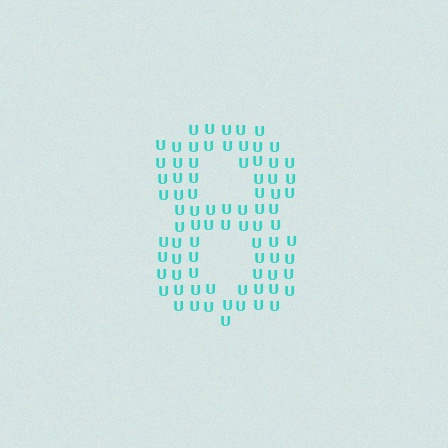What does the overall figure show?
The overall figure shows the digit 8.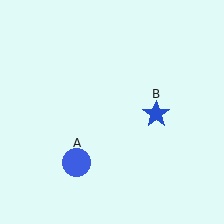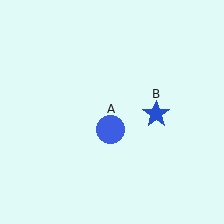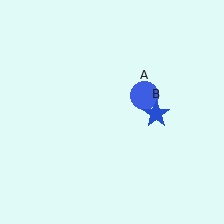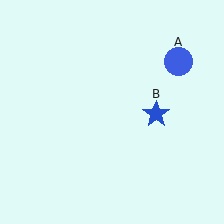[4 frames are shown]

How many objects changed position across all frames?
1 object changed position: blue circle (object A).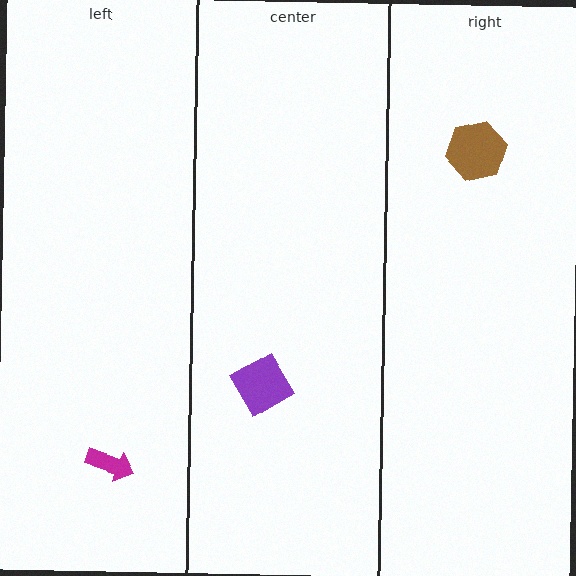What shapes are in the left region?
The magenta arrow.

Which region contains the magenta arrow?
The left region.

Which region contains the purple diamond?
The center region.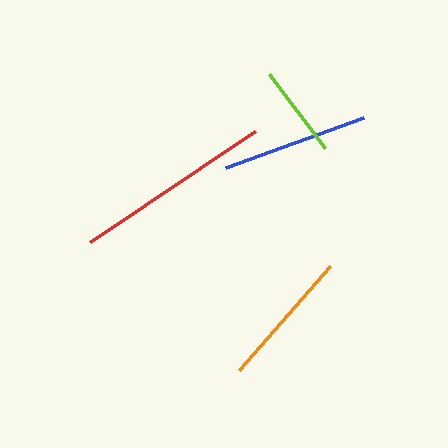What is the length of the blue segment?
The blue segment is approximately 147 pixels long.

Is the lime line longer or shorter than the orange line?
The orange line is longer than the lime line.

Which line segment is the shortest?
The lime line is the shortest at approximately 93 pixels.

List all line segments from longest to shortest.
From longest to shortest: red, blue, orange, lime.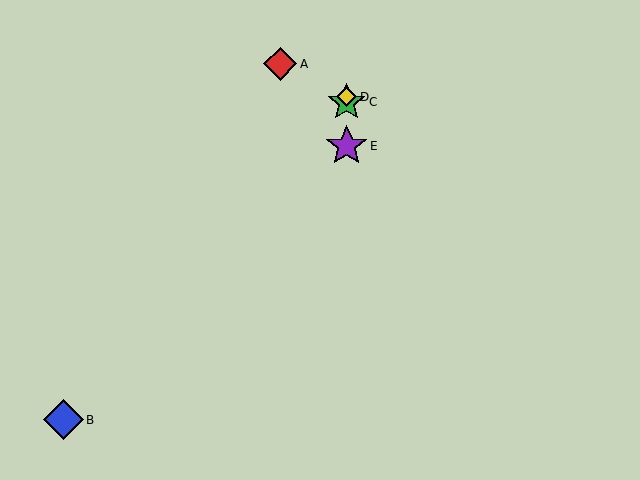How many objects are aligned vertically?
3 objects (C, D, E) are aligned vertically.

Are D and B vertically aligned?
No, D is at x≈347 and B is at x≈64.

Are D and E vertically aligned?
Yes, both are at x≈347.